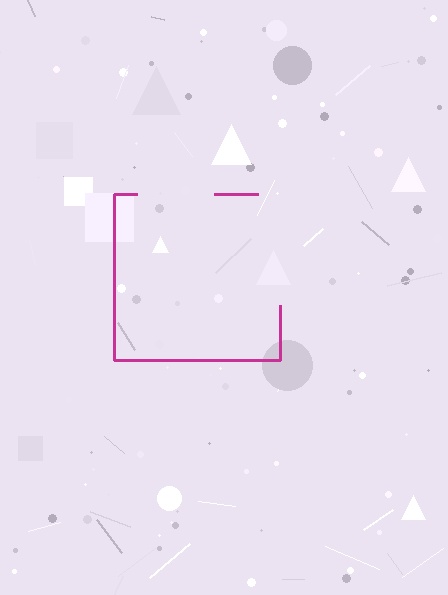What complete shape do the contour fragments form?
The contour fragments form a square.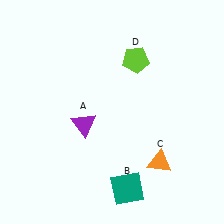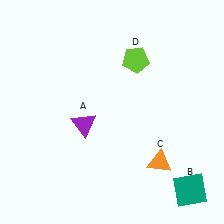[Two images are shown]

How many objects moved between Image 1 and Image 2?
1 object moved between the two images.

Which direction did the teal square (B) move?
The teal square (B) moved right.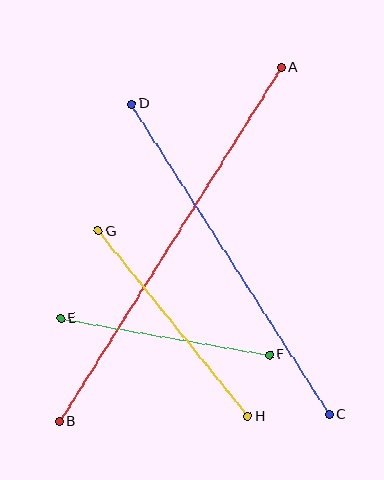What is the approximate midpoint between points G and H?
The midpoint is at approximately (173, 324) pixels.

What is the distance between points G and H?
The distance is approximately 238 pixels.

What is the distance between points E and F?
The distance is approximately 212 pixels.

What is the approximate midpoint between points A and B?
The midpoint is at approximately (170, 245) pixels.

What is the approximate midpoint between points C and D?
The midpoint is at approximately (230, 259) pixels.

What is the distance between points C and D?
The distance is approximately 368 pixels.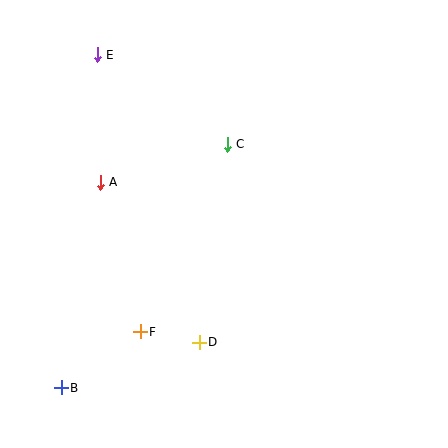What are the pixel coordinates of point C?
Point C is at (227, 144).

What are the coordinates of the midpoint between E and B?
The midpoint between E and B is at (79, 221).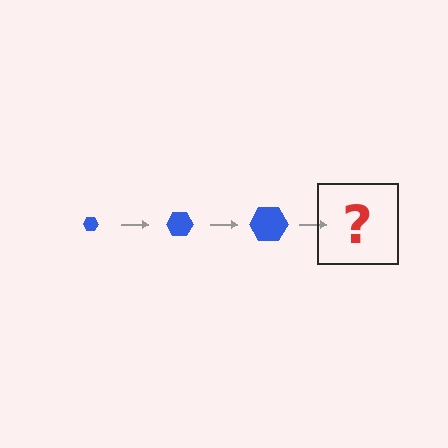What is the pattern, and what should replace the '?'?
The pattern is that the hexagon gets progressively larger each step. The '?' should be a blue hexagon, larger than the previous one.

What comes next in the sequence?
The next element should be a blue hexagon, larger than the previous one.